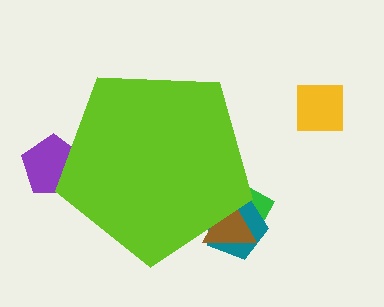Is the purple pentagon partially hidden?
Yes, the purple pentagon is partially hidden behind the lime pentagon.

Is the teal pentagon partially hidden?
Yes, the teal pentagon is partially hidden behind the lime pentagon.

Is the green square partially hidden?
Yes, the green square is partially hidden behind the lime pentagon.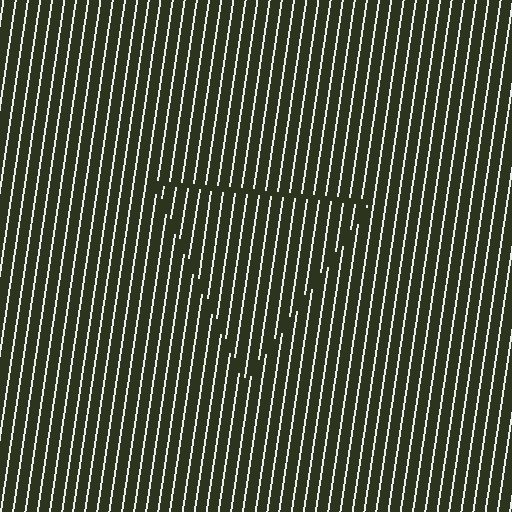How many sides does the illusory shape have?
3 sides — the line-ends trace a triangle.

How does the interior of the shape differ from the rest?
The interior of the shape contains the same grating, shifted by half a period — the contour is defined by the phase discontinuity where line-ends from the inner and outer gratings abut.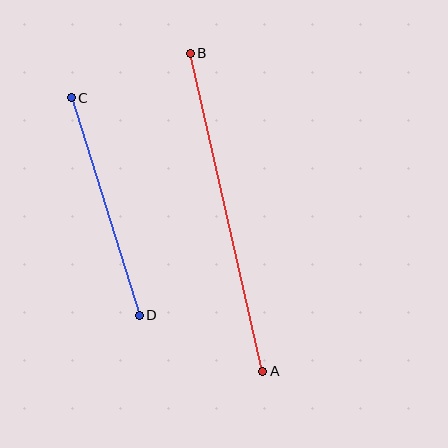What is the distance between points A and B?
The distance is approximately 326 pixels.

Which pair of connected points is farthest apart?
Points A and B are farthest apart.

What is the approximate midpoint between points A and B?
The midpoint is at approximately (226, 212) pixels.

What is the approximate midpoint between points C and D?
The midpoint is at approximately (105, 206) pixels.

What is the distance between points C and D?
The distance is approximately 228 pixels.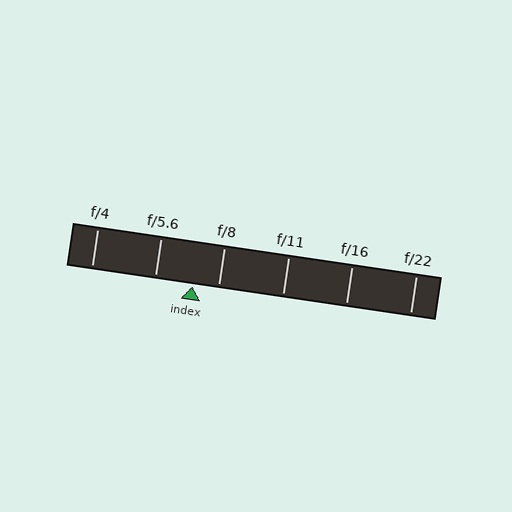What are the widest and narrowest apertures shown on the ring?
The widest aperture shown is f/4 and the narrowest is f/22.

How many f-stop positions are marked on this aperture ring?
There are 6 f-stop positions marked.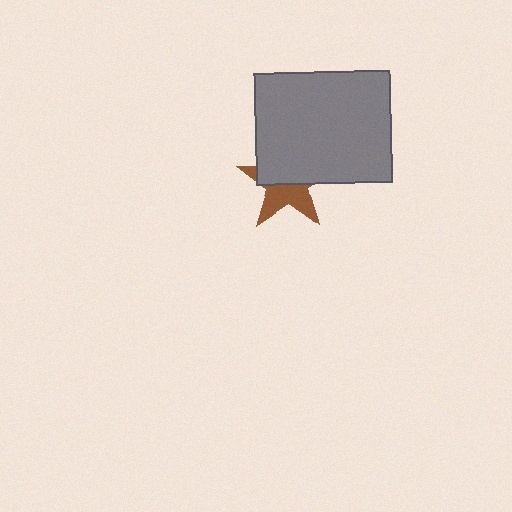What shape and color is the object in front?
The object in front is a gray rectangle.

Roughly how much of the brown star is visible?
About half of it is visible (roughly 46%).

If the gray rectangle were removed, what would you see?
You would see the complete brown star.